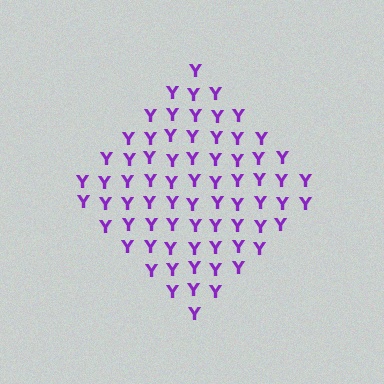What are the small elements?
The small elements are letter Y's.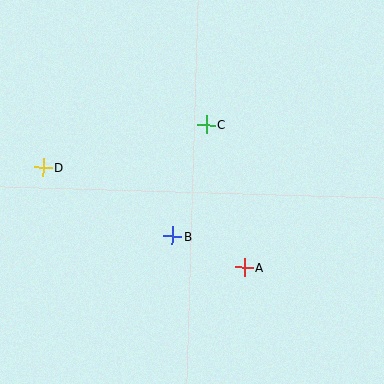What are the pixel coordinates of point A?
Point A is at (244, 267).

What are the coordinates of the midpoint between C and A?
The midpoint between C and A is at (225, 196).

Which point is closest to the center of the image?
Point B at (172, 236) is closest to the center.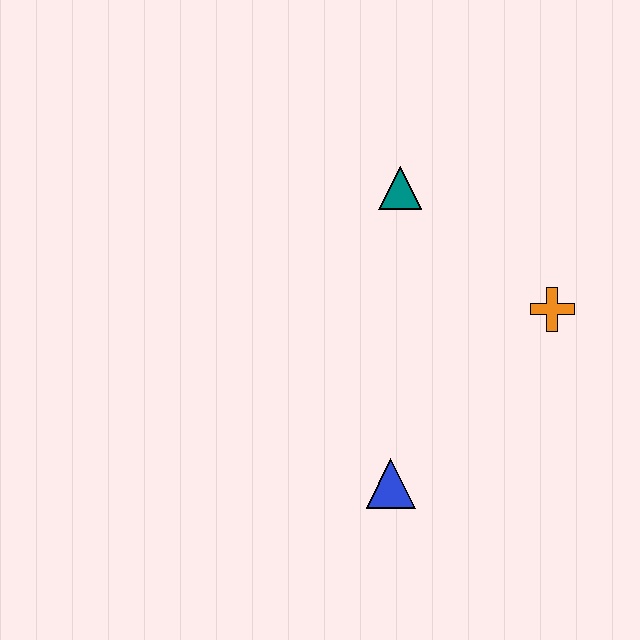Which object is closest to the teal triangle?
The orange cross is closest to the teal triangle.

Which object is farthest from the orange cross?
The blue triangle is farthest from the orange cross.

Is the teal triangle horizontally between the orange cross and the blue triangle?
Yes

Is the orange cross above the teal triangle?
No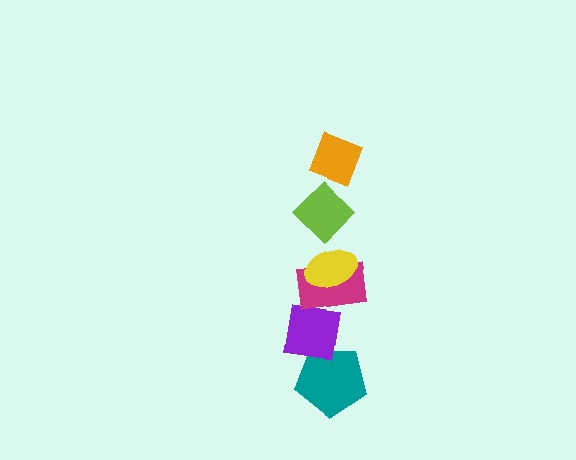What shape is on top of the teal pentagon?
The purple square is on top of the teal pentagon.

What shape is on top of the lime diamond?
The orange diamond is on top of the lime diamond.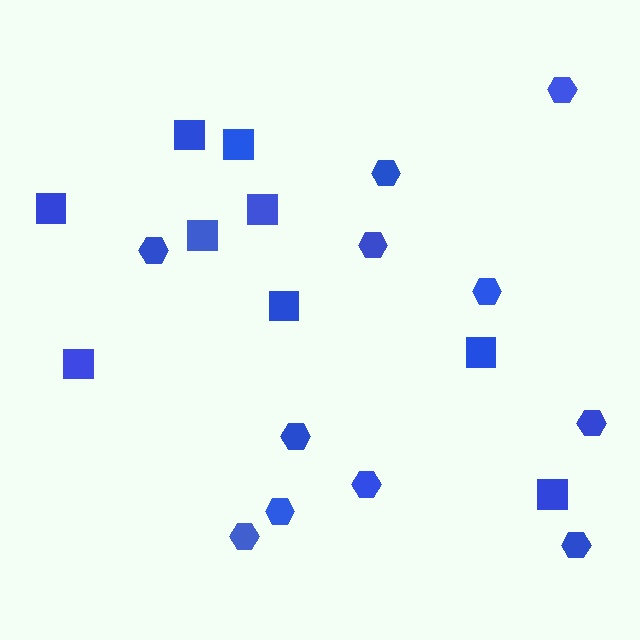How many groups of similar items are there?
There are 2 groups: one group of squares (9) and one group of hexagons (11).